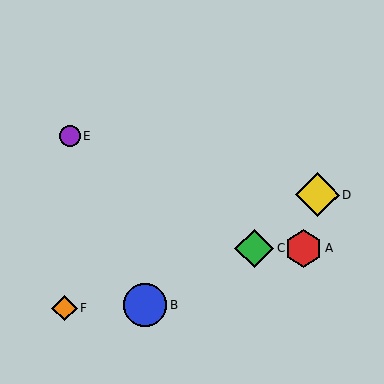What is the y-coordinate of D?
Object D is at y≈195.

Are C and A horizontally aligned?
Yes, both are at y≈249.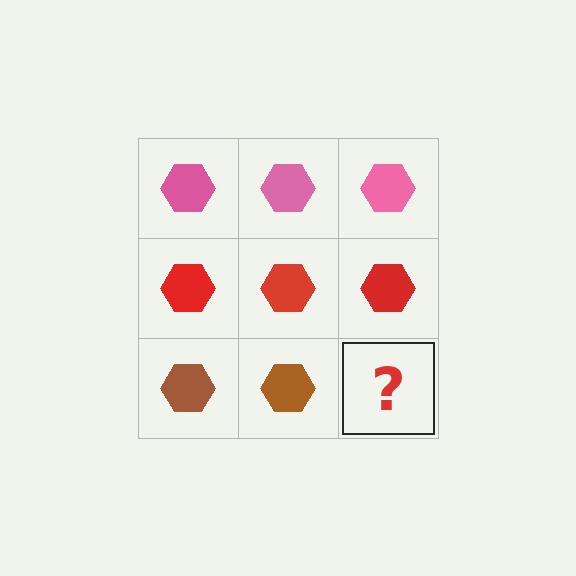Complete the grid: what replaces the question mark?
The question mark should be replaced with a brown hexagon.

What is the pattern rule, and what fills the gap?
The rule is that each row has a consistent color. The gap should be filled with a brown hexagon.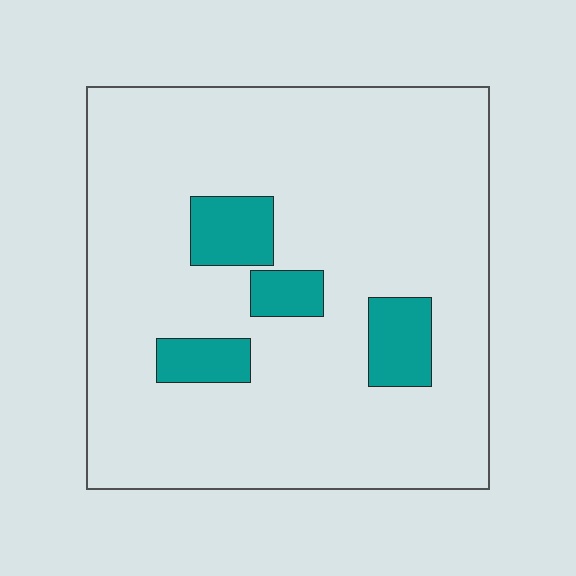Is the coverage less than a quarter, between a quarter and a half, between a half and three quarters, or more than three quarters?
Less than a quarter.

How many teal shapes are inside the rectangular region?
4.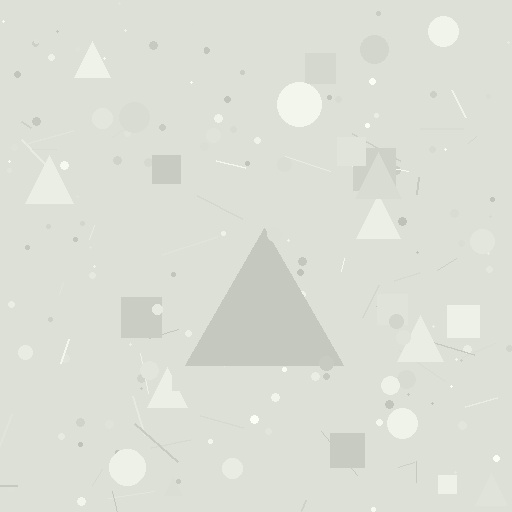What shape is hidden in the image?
A triangle is hidden in the image.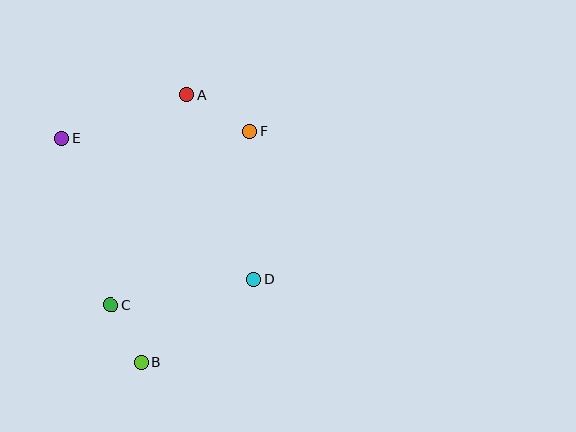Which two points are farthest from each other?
Points A and B are farthest from each other.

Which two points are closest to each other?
Points B and C are closest to each other.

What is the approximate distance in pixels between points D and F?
The distance between D and F is approximately 148 pixels.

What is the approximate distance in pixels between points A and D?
The distance between A and D is approximately 196 pixels.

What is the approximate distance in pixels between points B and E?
The distance between B and E is approximately 237 pixels.